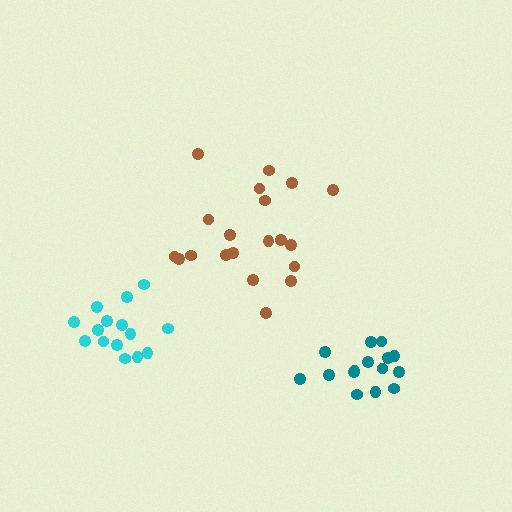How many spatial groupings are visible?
There are 3 spatial groupings.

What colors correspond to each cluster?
The clusters are colored: brown, teal, cyan.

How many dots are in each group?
Group 1: 20 dots, Group 2: 15 dots, Group 3: 15 dots (50 total).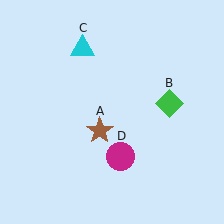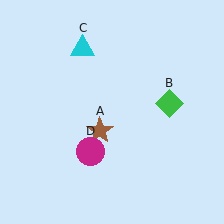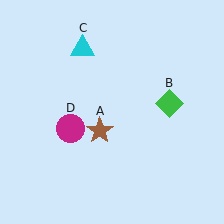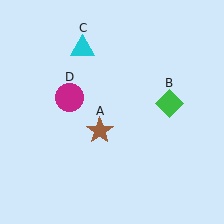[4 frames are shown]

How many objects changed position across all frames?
1 object changed position: magenta circle (object D).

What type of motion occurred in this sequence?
The magenta circle (object D) rotated clockwise around the center of the scene.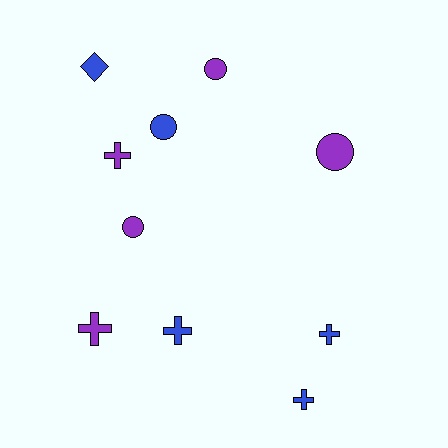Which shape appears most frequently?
Cross, with 5 objects.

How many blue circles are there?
There is 1 blue circle.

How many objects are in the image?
There are 10 objects.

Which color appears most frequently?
Blue, with 5 objects.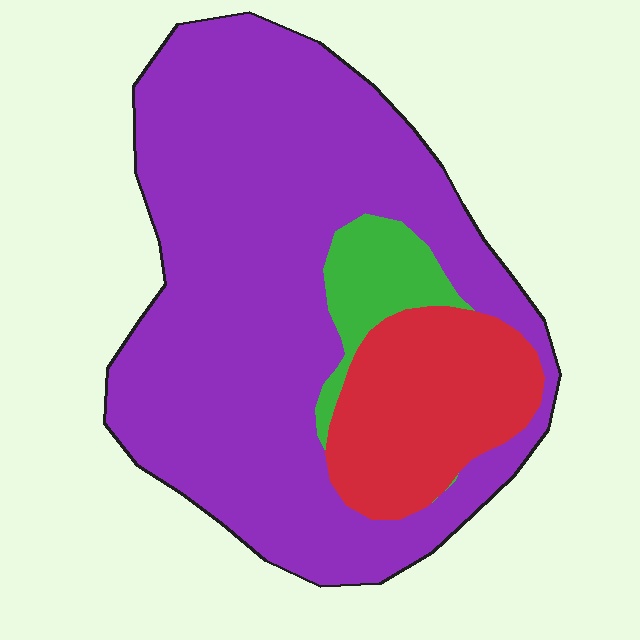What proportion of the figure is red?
Red covers around 20% of the figure.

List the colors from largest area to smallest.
From largest to smallest: purple, red, green.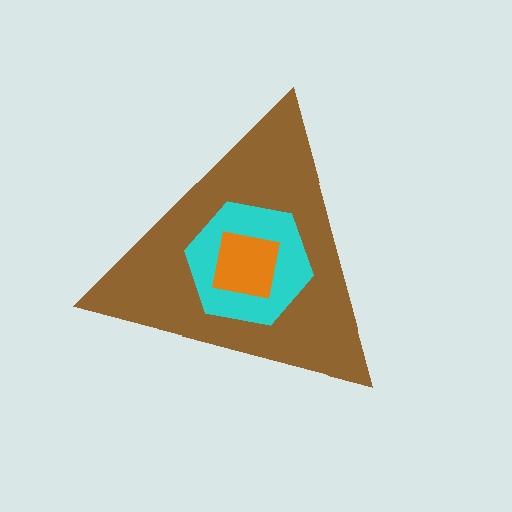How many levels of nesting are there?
3.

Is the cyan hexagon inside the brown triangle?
Yes.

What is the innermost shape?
The orange square.